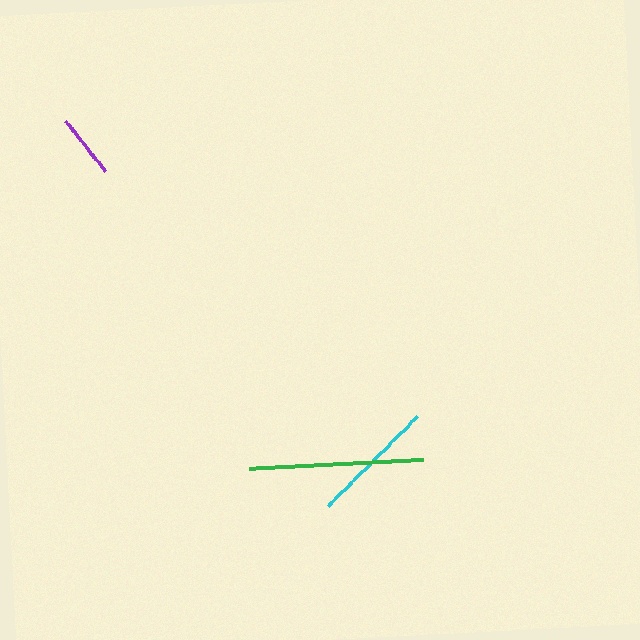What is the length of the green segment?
The green segment is approximately 175 pixels long.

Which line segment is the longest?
The green line is the longest at approximately 175 pixels.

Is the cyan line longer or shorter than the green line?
The green line is longer than the cyan line.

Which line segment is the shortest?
The purple line is the shortest at approximately 64 pixels.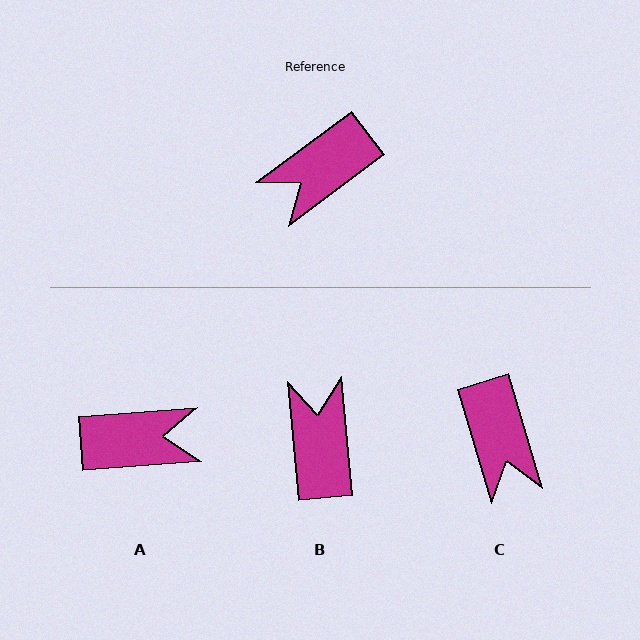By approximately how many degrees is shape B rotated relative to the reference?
Approximately 121 degrees clockwise.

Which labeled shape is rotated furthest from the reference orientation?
A, about 148 degrees away.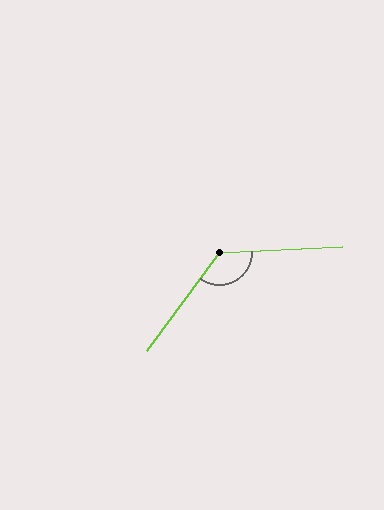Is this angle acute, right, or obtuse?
It is obtuse.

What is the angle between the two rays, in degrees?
Approximately 129 degrees.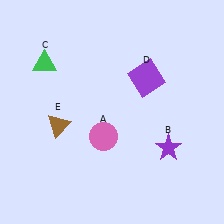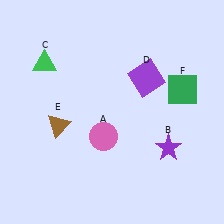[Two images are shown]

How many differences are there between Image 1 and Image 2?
There is 1 difference between the two images.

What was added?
A green square (F) was added in Image 2.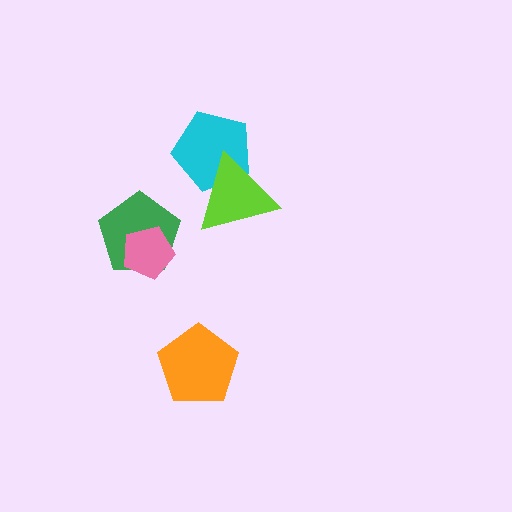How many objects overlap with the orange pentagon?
0 objects overlap with the orange pentagon.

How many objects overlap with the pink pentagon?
1 object overlaps with the pink pentagon.